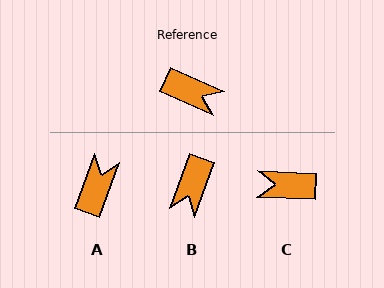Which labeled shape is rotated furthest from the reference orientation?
C, about 159 degrees away.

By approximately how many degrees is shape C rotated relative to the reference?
Approximately 159 degrees clockwise.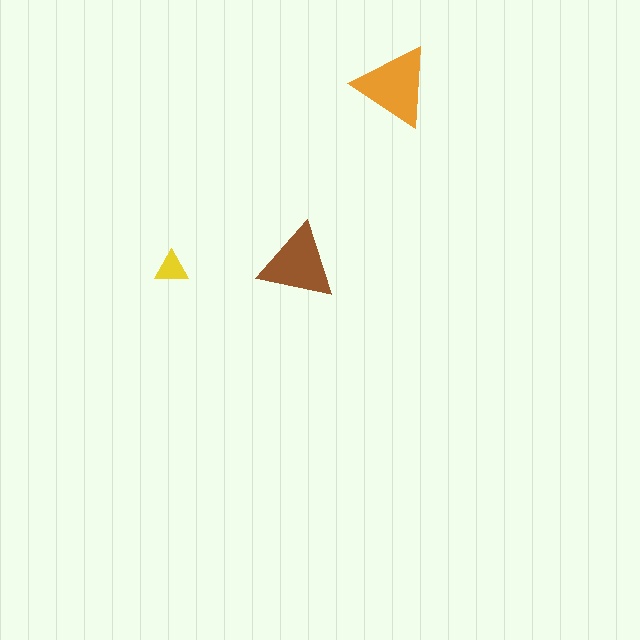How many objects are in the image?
There are 3 objects in the image.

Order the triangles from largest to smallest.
the orange one, the brown one, the yellow one.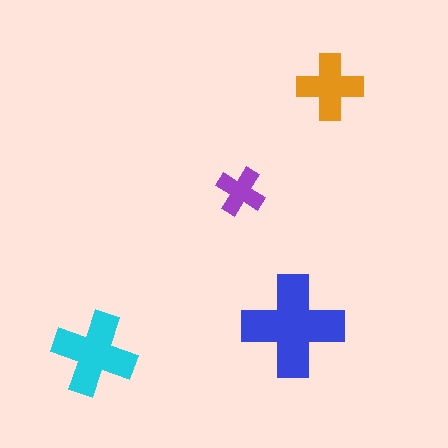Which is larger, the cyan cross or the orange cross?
The cyan one.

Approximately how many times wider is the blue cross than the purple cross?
About 2 times wider.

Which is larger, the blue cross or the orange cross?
The blue one.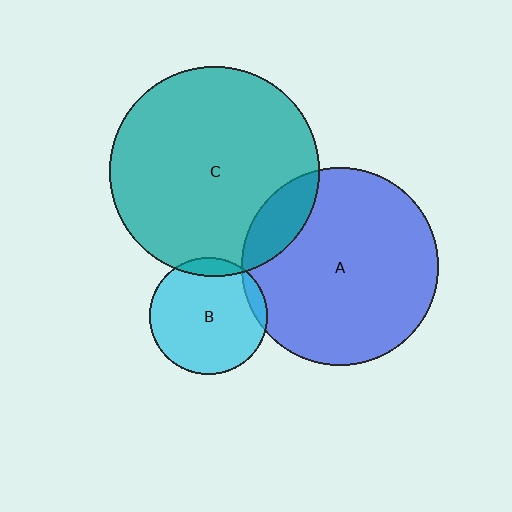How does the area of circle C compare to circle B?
Approximately 3.2 times.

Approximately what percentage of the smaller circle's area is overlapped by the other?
Approximately 10%.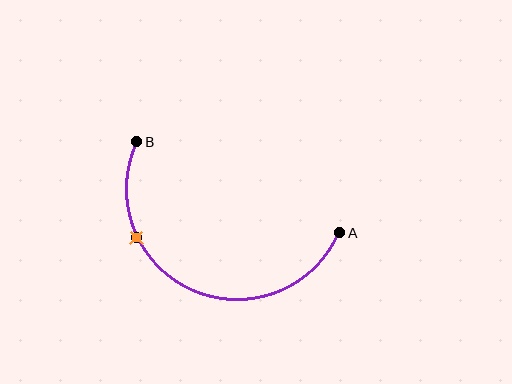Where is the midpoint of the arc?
The arc midpoint is the point on the curve farthest from the straight line joining A and B. It sits below that line.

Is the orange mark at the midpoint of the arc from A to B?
No. The orange mark lies on the arc but is closer to endpoint B. The arc midpoint would be at the point on the curve equidistant along the arc from both A and B.